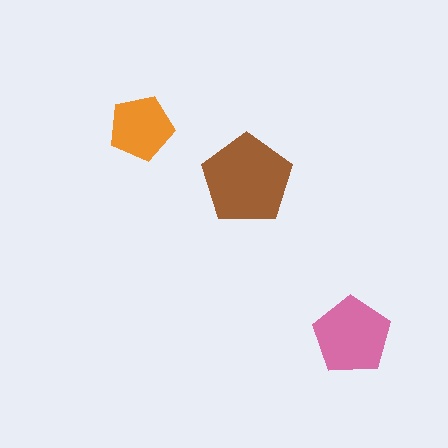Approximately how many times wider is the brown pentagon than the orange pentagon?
About 1.5 times wider.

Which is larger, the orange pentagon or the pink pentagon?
The pink one.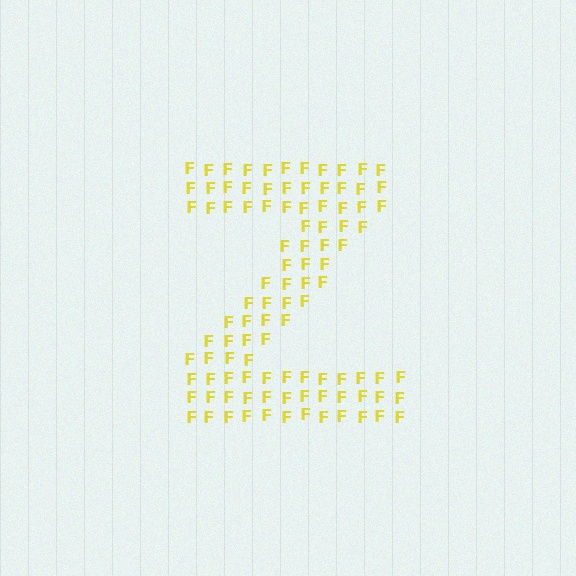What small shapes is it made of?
It is made of small letter F's.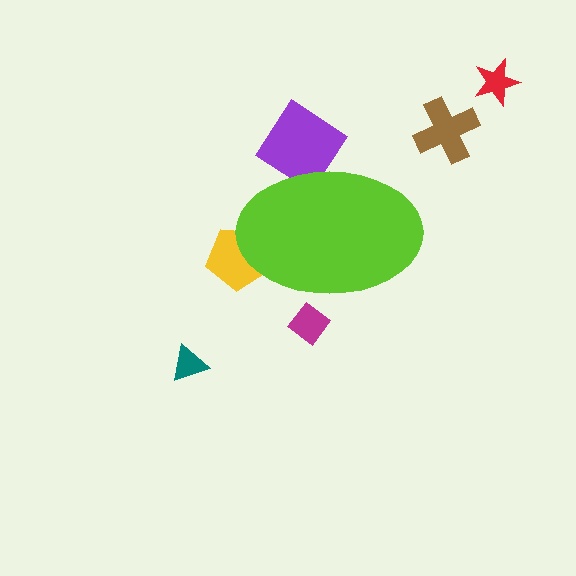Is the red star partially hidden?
No, the red star is fully visible.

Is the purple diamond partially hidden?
Yes, the purple diamond is partially hidden behind the lime ellipse.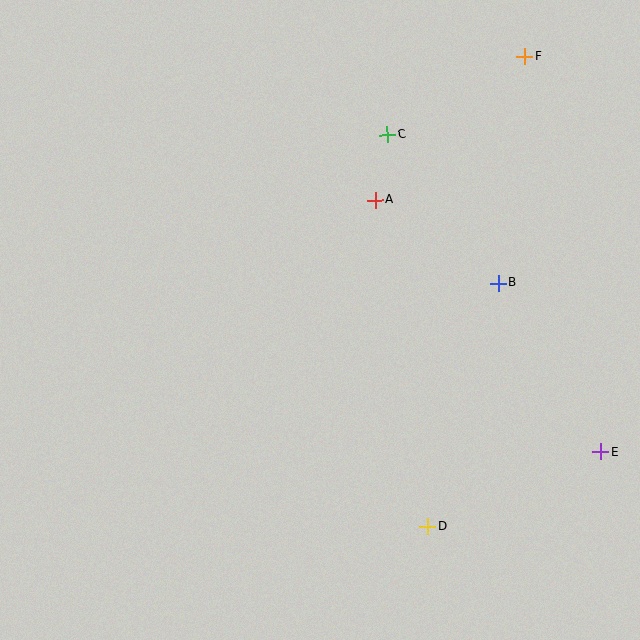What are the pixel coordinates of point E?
Point E is at (601, 451).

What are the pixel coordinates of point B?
Point B is at (498, 283).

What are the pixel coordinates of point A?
Point A is at (375, 200).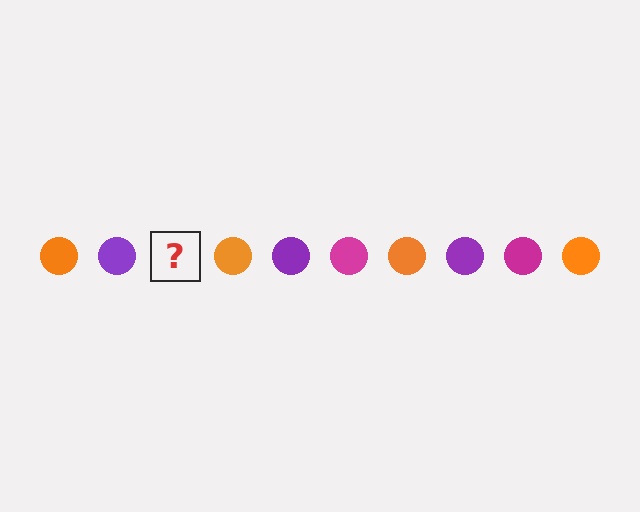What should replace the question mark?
The question mark should be replaced with a magenta circle.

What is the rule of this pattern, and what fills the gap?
The rule is that the pattern cycles through orange, purple, magenta circles. The gap should be filled with a magenta circle.